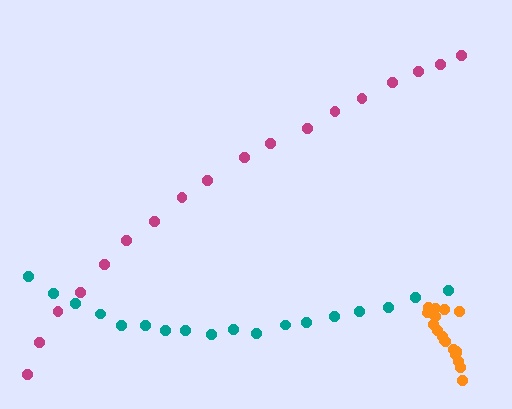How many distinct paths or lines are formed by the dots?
There are 3 distinct paths.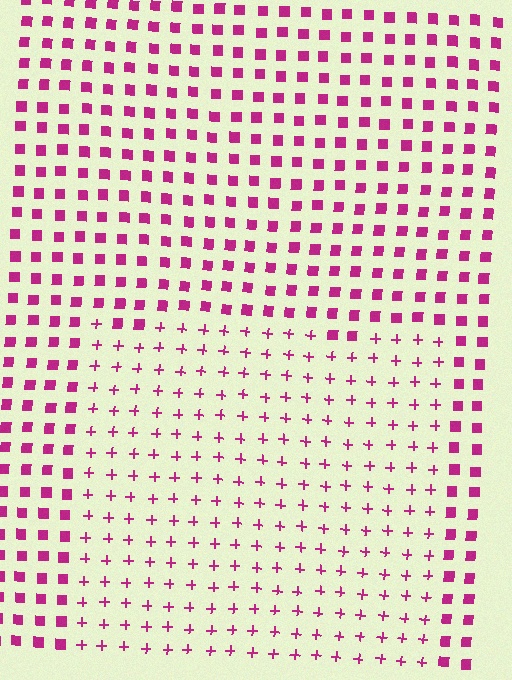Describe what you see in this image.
The image is filled with small magenta elements arranged in a uniform grid. A rectangle-shaped region contains plus signs, while the surrounding area contains squares. The boundary is defined purely by the change in element shape.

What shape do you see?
I see a rectangle.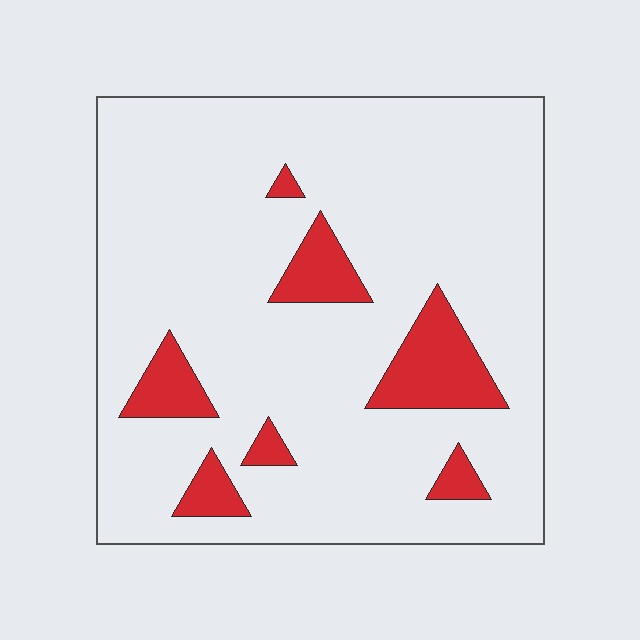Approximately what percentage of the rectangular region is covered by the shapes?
Approximately 15%.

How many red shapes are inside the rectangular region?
7.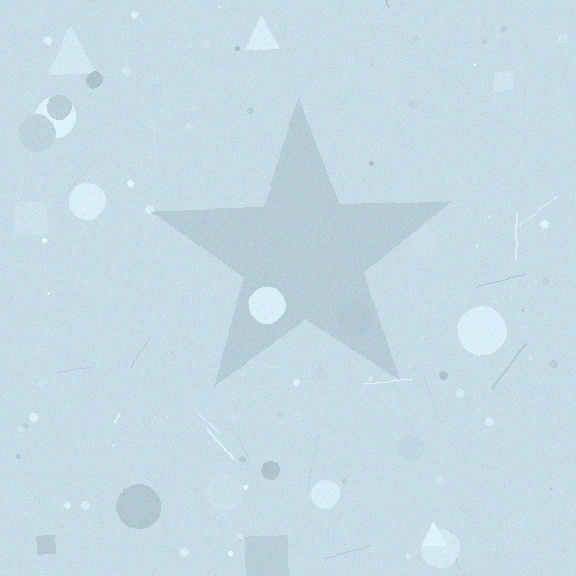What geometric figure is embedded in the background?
A star is embedded in the background.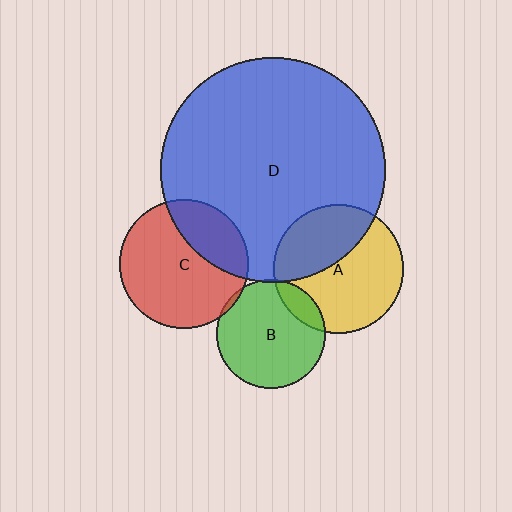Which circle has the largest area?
Circle D (blue).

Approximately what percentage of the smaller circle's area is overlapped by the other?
Approximately 5%.